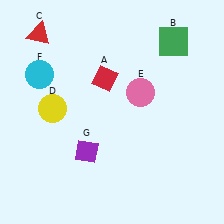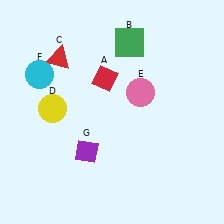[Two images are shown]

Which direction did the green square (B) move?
The green square (B) moved left.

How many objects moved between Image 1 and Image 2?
2 objects moved between the two images.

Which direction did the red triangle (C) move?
The red triangle (C) moved down.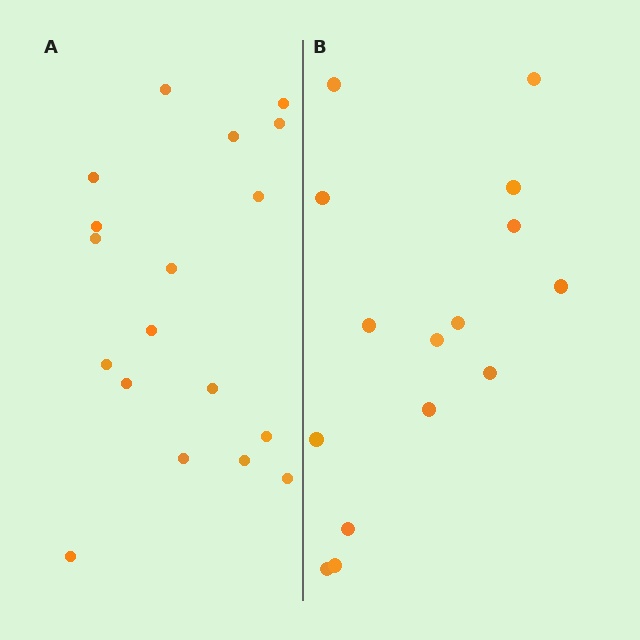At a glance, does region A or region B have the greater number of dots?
Region A (the left region) has more dots.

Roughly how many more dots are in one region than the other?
Region A has just a few more — roughly 2 or 3 more dots than region B.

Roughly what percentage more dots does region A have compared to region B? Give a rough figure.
About 20% more.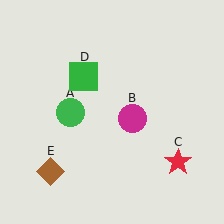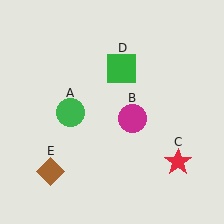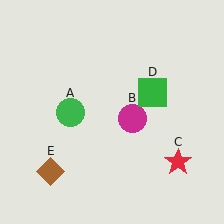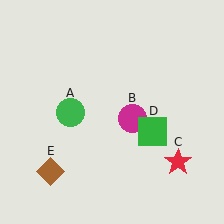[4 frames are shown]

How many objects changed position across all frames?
1 object changed position: green square (object D).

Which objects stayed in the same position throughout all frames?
Green circle (object A) and magenta circle (object B) and red star (object C) and brown diamond (object E) remained stationary.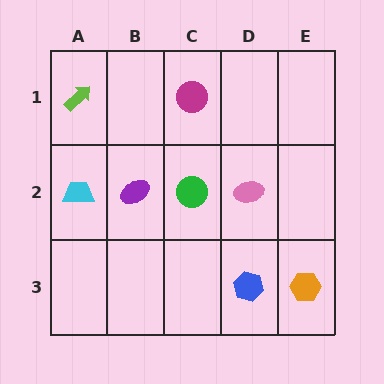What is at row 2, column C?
A green circle.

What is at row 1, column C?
A magenta circle.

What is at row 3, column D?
A blue hexagon.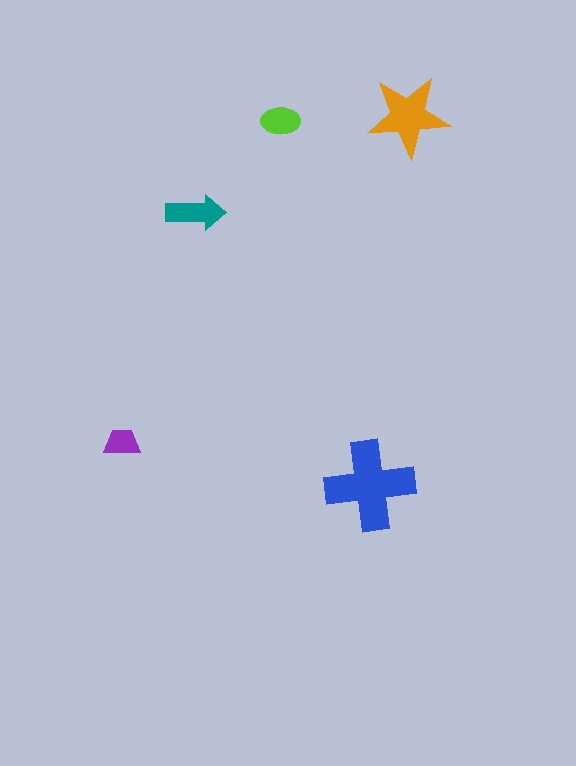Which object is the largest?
The blue cross.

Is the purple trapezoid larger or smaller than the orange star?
Smaller.